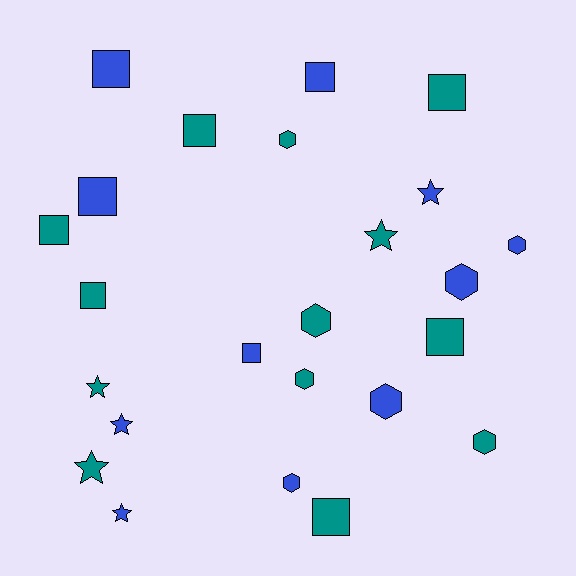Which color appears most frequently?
Teal, with 13 objects.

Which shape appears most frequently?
Square, with 10 objects.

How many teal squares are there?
There are 6 teal squares.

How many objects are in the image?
There are 24 objects.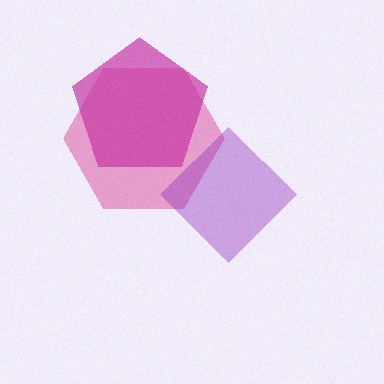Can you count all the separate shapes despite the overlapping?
Yes, there are 3 separate shapes.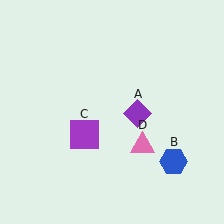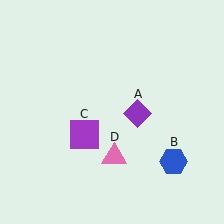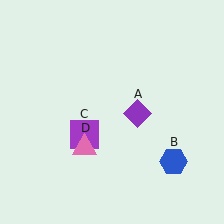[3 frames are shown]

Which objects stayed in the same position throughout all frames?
Purple diamond (object A) and blue hexagon (object B) and purple square (object C) remained stationary.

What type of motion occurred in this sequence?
The pink triangle (object D) rotated clockwise around the center of the scene.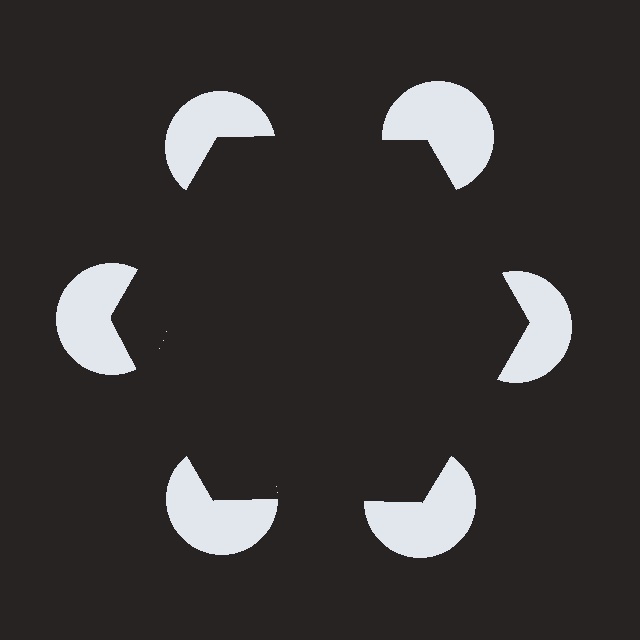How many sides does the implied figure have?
6 sides.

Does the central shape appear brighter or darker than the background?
It typically appears slightly darker than the background, even though no actual brightness change is drawn.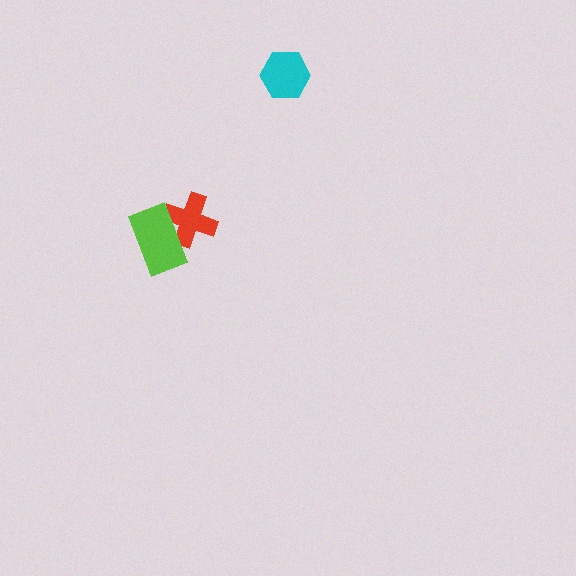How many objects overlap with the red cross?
1 object overlaps with the red cross.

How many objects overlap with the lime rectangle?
1 object overlaps with the lime rectangle.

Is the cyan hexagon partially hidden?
No, no other shape covers it.